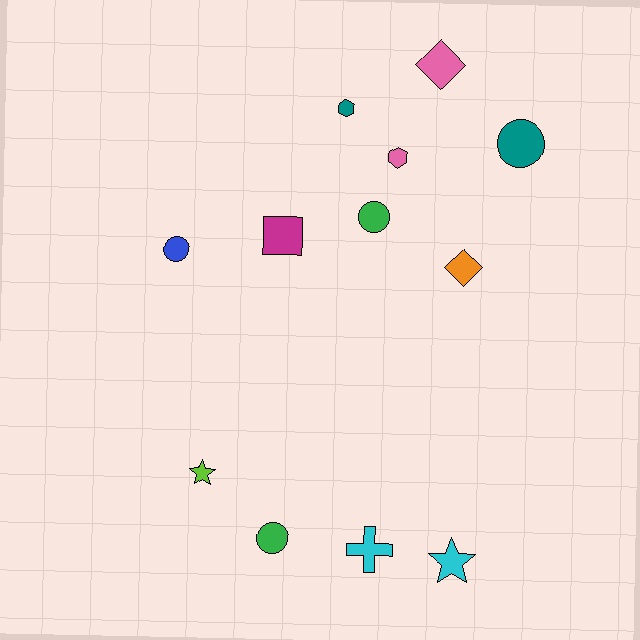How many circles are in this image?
There are 4 circles.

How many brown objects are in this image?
There are no brown objects.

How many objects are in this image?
There are 12 objects.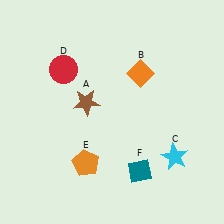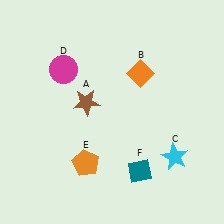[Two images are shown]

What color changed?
The circle (D) changed from red in Image 1 to magenta in Image 2.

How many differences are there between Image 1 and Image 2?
There is 1 difference between the two images.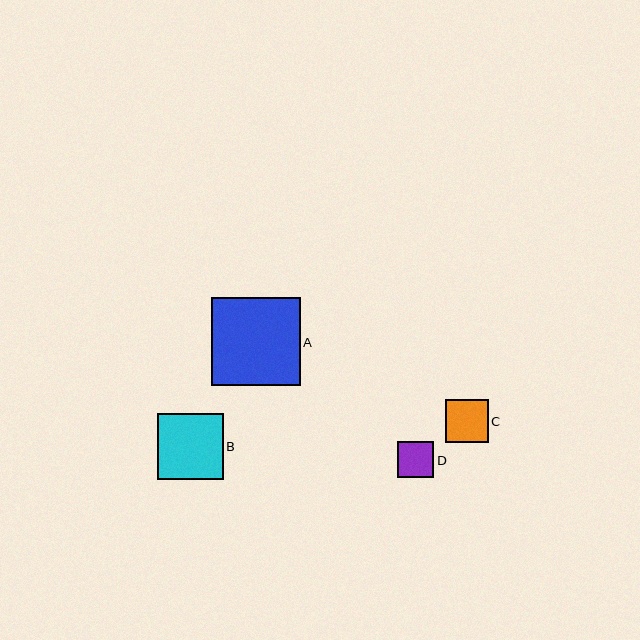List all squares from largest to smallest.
From largest to smallest: A, B, C, D.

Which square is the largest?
Square A is the largest with a size of approximately 88 pixels.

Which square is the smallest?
Square D is the smallest with a size of approximately 36 pixels.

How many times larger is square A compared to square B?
Square A is approximately 1.3 times the size of square B.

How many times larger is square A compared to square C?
Square A is approximately 2.1 times the size of square C.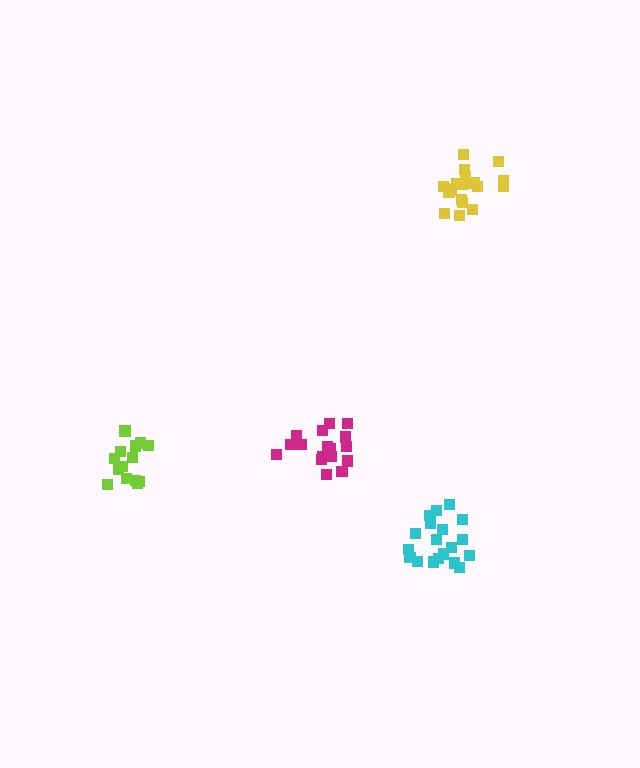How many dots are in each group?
Group 1: 17 dots, Group 2: 20 dots, Group 3: 16 dots, Group 4: 19 dots (72 total).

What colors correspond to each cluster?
The clusters are colored: magenta, yellow, lime, cyan.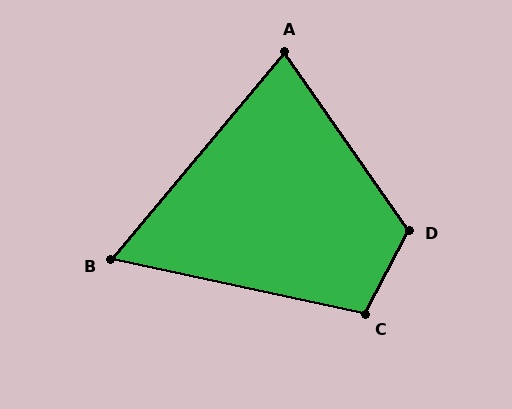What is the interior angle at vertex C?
Approximately 105 degrees (obtuse).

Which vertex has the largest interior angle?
D, at approximately 118 degrees.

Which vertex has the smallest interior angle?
B, at approximately 62 degrees.